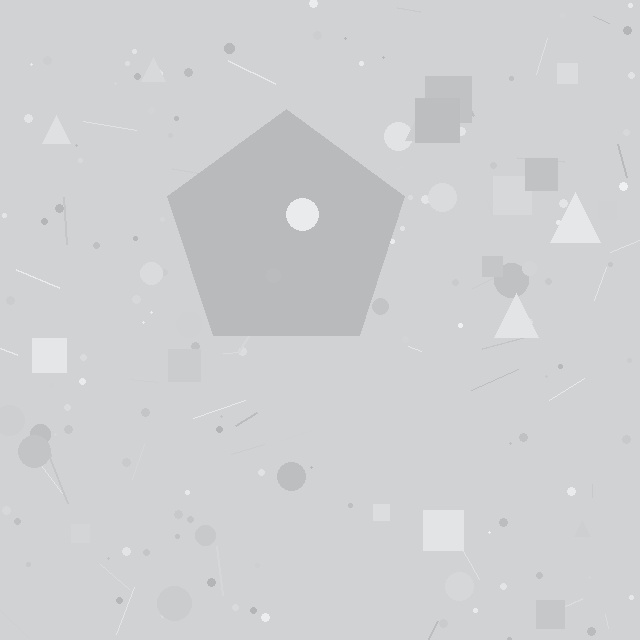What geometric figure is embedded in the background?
A pentagon is embedded in the background.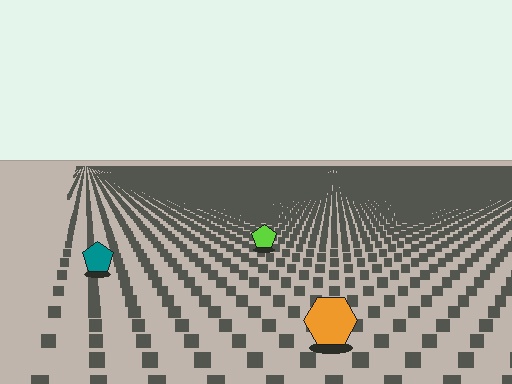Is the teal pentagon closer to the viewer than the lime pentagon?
Yes. The teal pentagon is closer — you can tell from the texture gradient: the ground texture is coarser near it.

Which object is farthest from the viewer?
The lime pentagon is farthest from the viewer. It appears smaller and the ground texture around it is denser.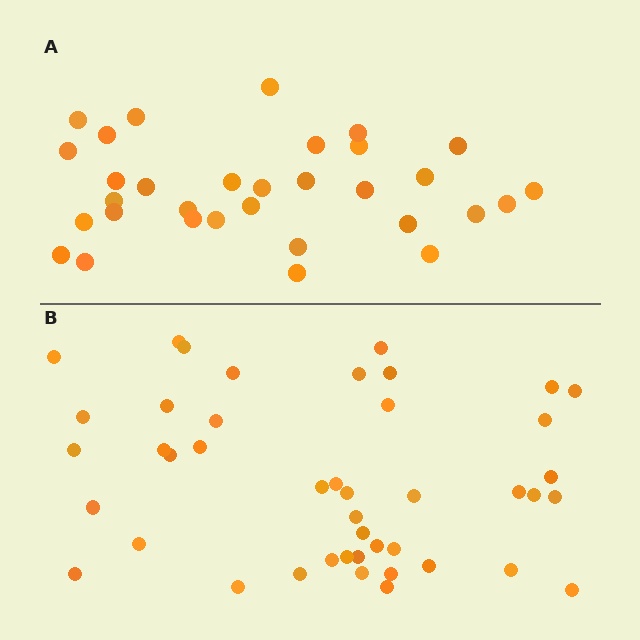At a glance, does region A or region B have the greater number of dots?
Region B (the bottom region) has more dots.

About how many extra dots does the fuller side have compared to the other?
Region B has roughly 12 or so more dots than region A.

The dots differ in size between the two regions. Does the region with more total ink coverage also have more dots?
No. Region A has more total ink coverage because its dots are larger, but region B actually contains more individual dots. Total area can be misleading — the number of items is what matters here.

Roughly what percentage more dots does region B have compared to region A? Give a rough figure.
About 40% more.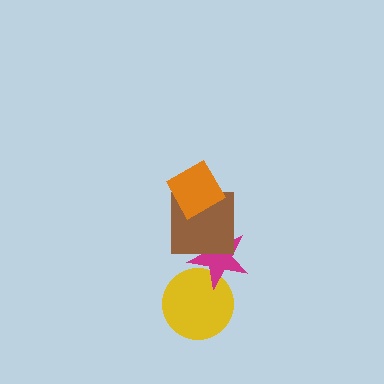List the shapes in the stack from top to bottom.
From top to bottom: the orange diamond, the brown square, the magenta star, the yellow circle.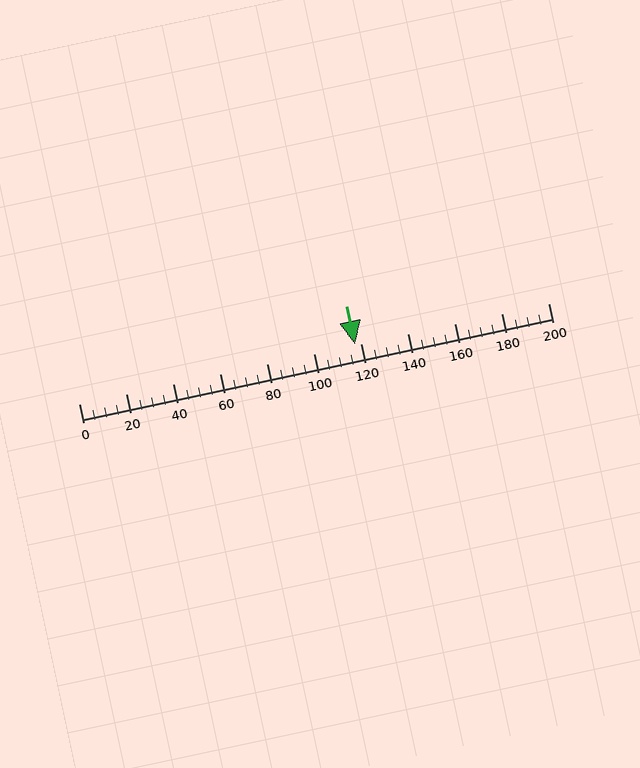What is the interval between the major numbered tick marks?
The major tick marks are spaced 20 units apart.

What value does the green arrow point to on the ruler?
The green arrow points to approximately 118.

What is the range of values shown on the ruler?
The ruler shows values from 0 to 200.